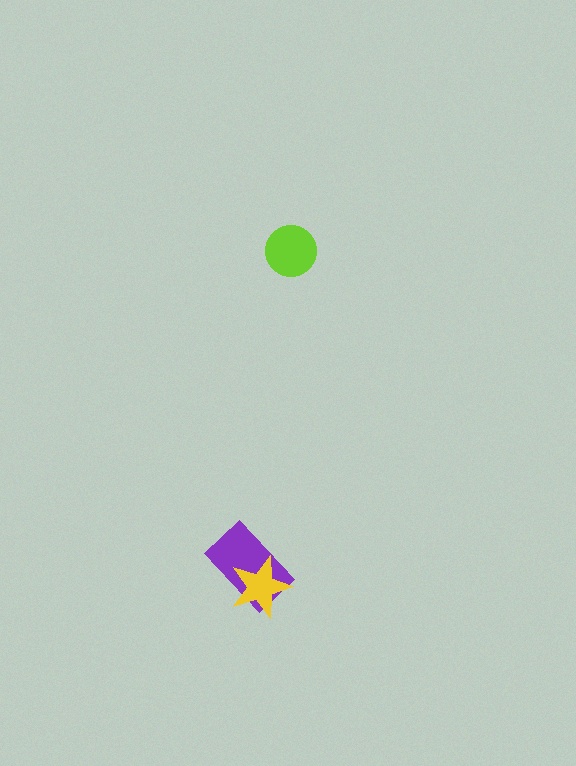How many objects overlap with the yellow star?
1 object overlaps with the yellow star.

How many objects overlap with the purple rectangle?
1 object overlaps with the purple rectangle.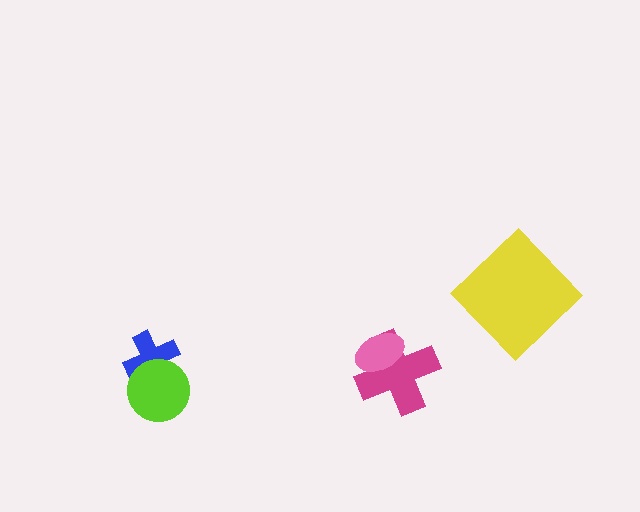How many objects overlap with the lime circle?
1 object overlaps with the lime circle.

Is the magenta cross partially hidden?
Yes, it is partially covered by another shape.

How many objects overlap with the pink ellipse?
1 object overlaps with the pink ellipse.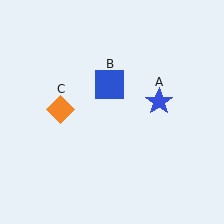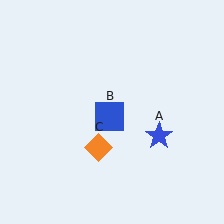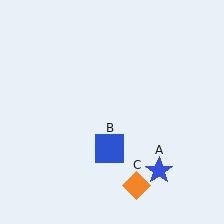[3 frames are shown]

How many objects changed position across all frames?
3 objects changed position: blue star (object A), blue square (object B), orange diamond (object C).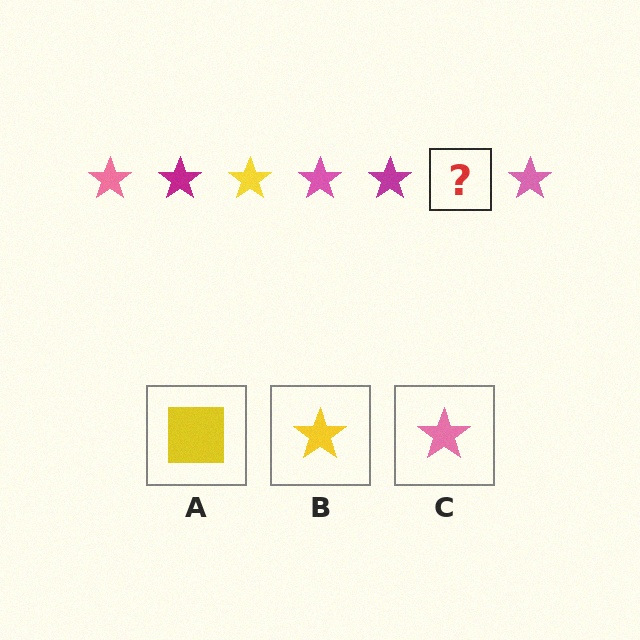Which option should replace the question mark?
Option B.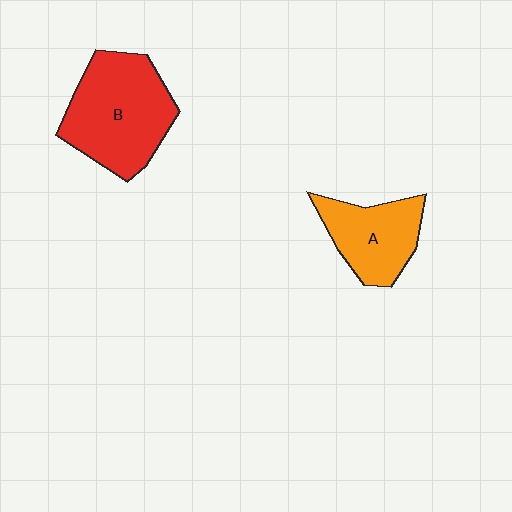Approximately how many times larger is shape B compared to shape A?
Approximately 1.5 times.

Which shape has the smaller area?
Shape A (orange).